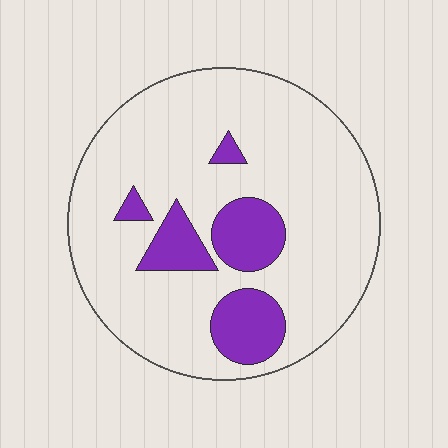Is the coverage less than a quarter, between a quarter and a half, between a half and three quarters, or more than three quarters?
Less than a quarter.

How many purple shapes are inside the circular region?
5.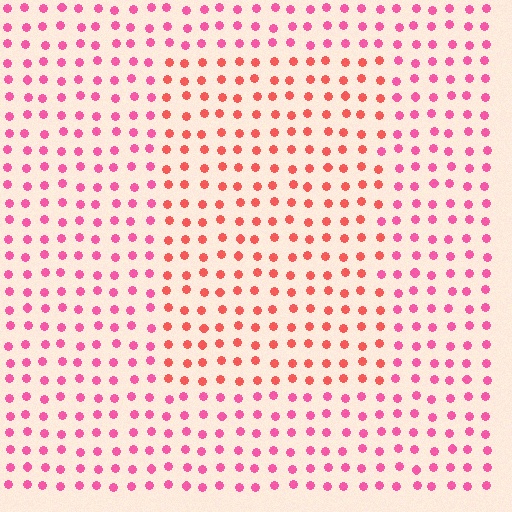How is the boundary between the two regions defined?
The boundary is defined purely by a slight shift in hue (about 31 degrees). Spacing, size, and orientation are identical on both sides.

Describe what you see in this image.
The image is filled with small pink elements in a uniform arrangement. A rectangle-shaped region is visible where the elements are tinted to a slightly different hue, forming a subtle color boundary.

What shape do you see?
I see a rectangle.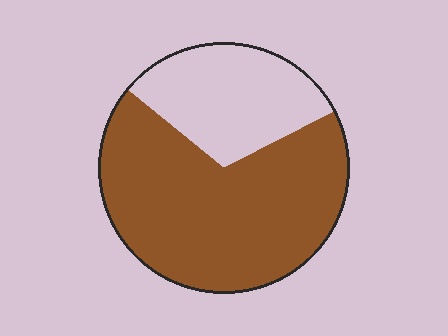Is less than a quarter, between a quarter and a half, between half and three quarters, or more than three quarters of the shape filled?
Between half and three quarters.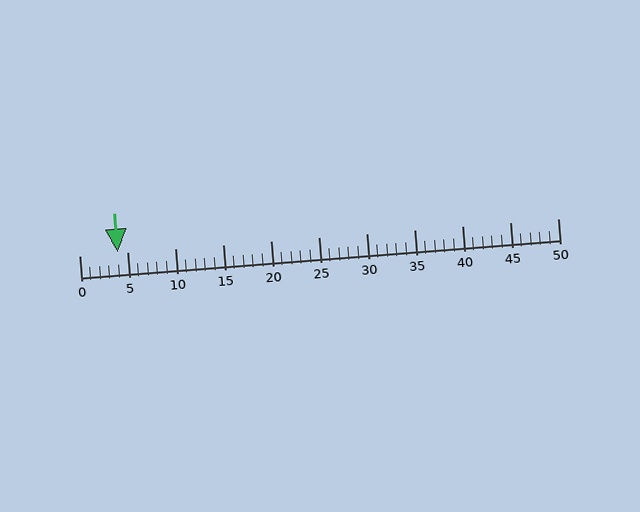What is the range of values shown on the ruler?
The ruler shows values from 0 to 50.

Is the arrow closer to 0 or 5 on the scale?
The arrow is closer to 5.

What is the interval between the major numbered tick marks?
The major tick marks are spaced 5 units apart.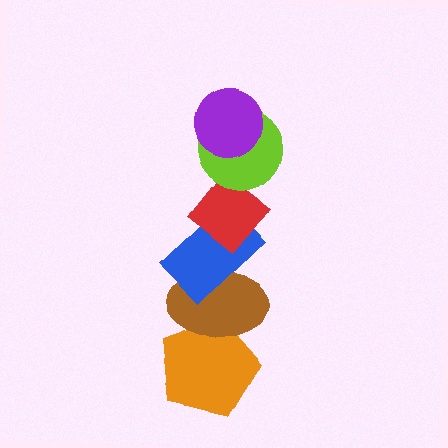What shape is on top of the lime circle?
The purple circle is on top of the lime circle.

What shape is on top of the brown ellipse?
The blue rectangle is on top of the brown ellipse.